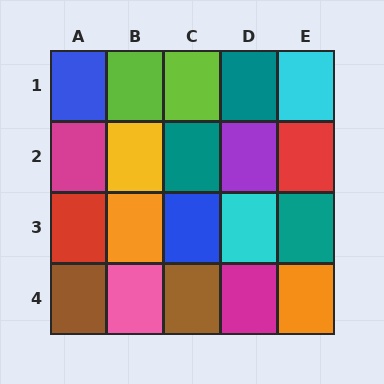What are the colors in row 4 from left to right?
Brown, pink, brown, magenta, orange.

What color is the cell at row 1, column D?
Teal.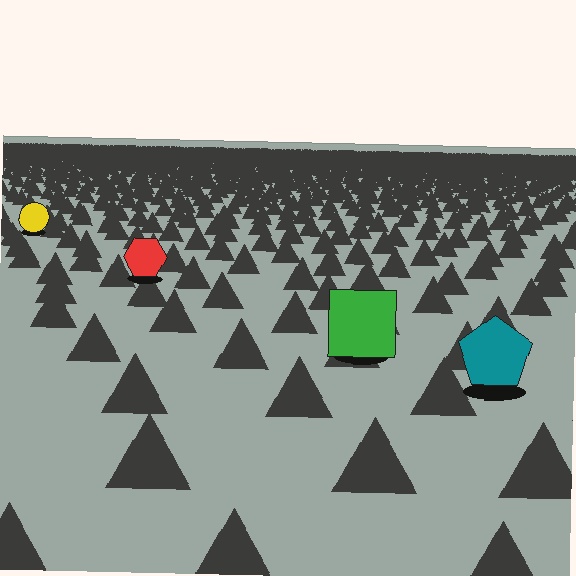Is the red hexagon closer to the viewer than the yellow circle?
Yes. The red hexagon is closer — you can tell from the texture gradient: the ground texture is coarser near it.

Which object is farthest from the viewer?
The yellow circle is farthest from the viewer. It appears smaller and the ground texture around it is denser.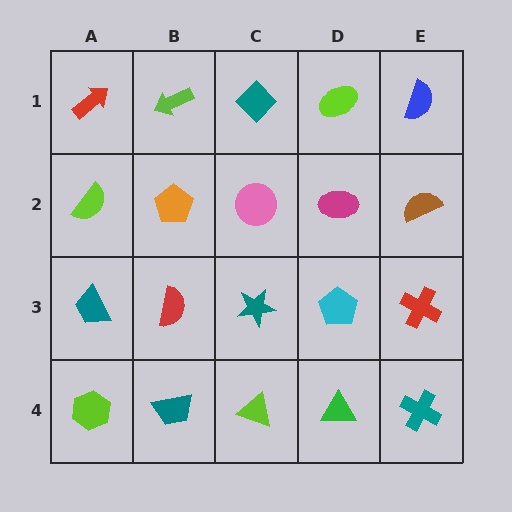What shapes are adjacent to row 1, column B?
An orange pentagon (row 2, column B), a red arrow (row 1, column A), a teal diamond (row 1, column C).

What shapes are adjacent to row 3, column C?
A pink circle (row 2, column C), a lime triangle (row 4, column C), a red semicircle (row 3, column B), a cyan pentagon (row 3, column D).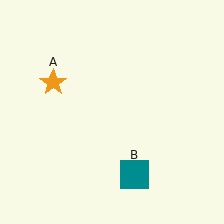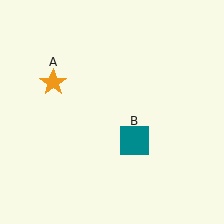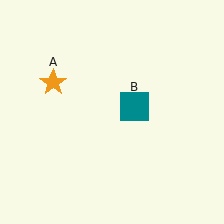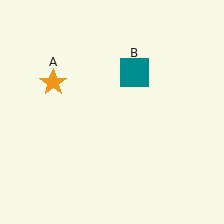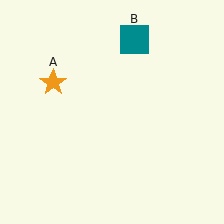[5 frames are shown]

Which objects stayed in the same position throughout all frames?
Orange star (object A) remained stationary.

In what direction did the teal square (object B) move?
The teal square (object B) moved up.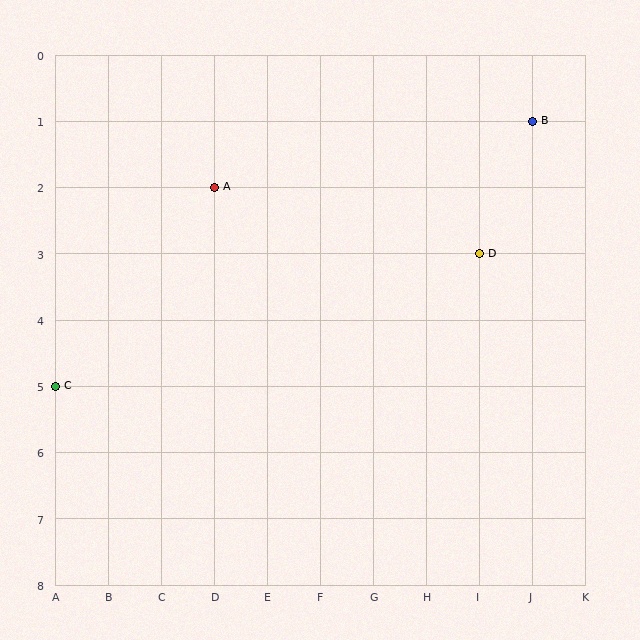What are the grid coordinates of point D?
Point D is at grid coordinates (I, 3).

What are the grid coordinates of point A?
Point A is at grid coordinates (D, 2).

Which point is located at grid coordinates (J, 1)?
Point B is at (J, 1).